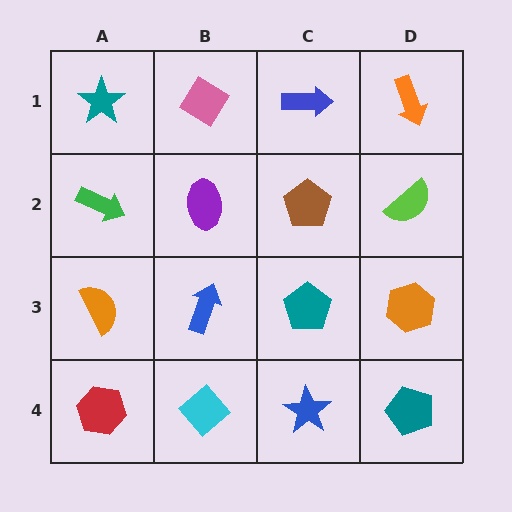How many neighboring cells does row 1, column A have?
2.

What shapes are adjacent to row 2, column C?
A blue arrow (row 1, column C), a teal pentagon (row 3, column C), a purple ellipse (row 2, column B), a lime semicircle (row 2, column D).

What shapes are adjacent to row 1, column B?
A purple ellipse (row 2, column B), a teal star (row 1, column A), a blue arrow (row 1, column C).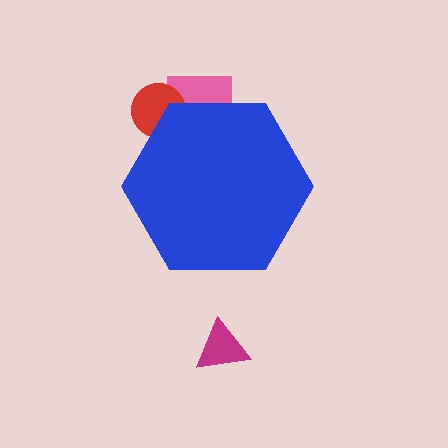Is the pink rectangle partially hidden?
Yes, the pink rectangle is partially hidden behind the blue hexagon.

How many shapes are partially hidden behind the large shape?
2 shapes are partially hidden.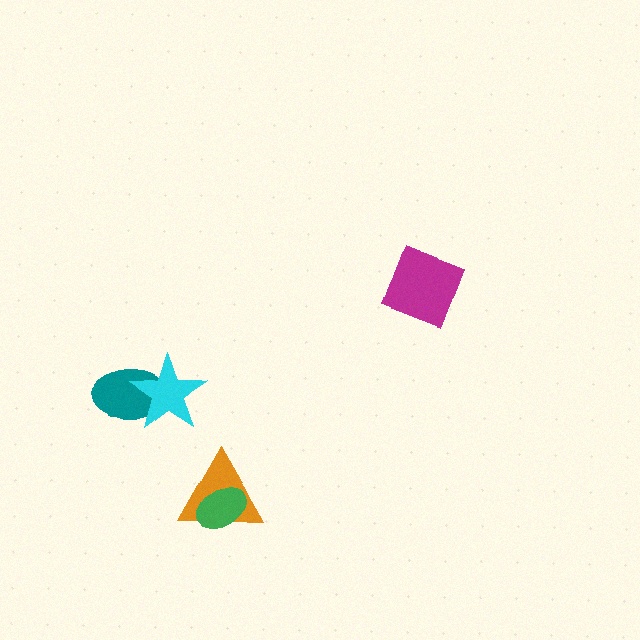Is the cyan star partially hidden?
No, no other shape covers it.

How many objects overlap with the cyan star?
1 object overlaps with the cyan star.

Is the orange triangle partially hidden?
Yes, it is partially covered by another shape.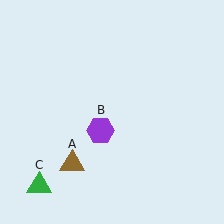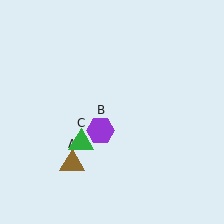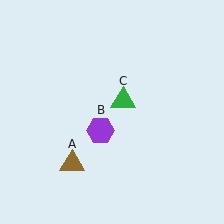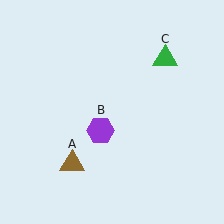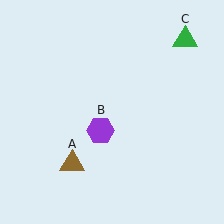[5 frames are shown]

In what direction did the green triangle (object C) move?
The green triangle (object C) moved up and to the right.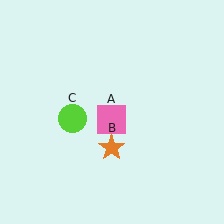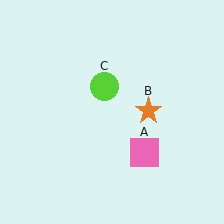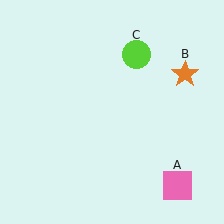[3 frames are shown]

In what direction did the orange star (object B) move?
The orange star (object B) moved up and to the right.